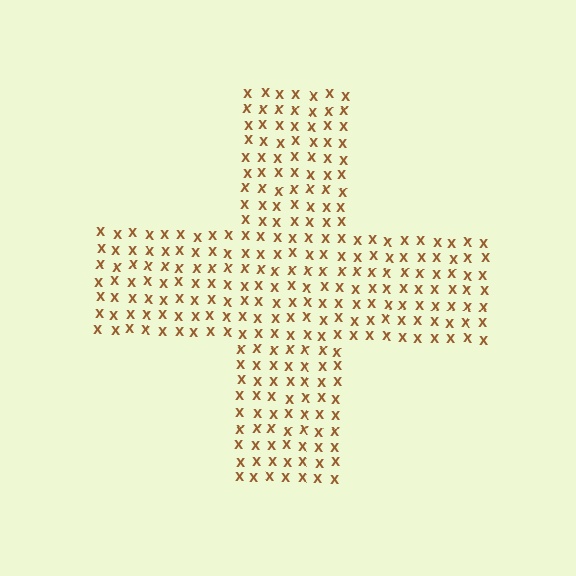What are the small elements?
The small elements are letter X's.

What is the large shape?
The large shape is a cross.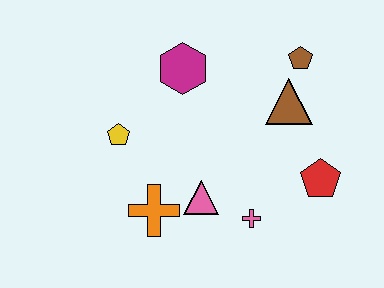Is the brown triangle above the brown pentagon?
No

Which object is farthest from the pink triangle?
The brown pentagon is farthest from the pink triangle.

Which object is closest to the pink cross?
The pink triangle is closest to the pink cross.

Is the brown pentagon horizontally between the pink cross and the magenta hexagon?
No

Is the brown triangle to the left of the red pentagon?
Yes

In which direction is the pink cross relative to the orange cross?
The pink cross is to the right of the orange cross.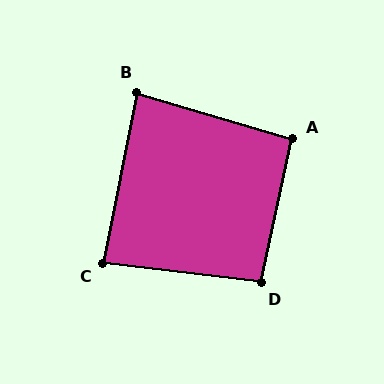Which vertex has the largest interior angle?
D, at approximately 95 degrees.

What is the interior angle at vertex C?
Approximately 86 degrees (approximately right).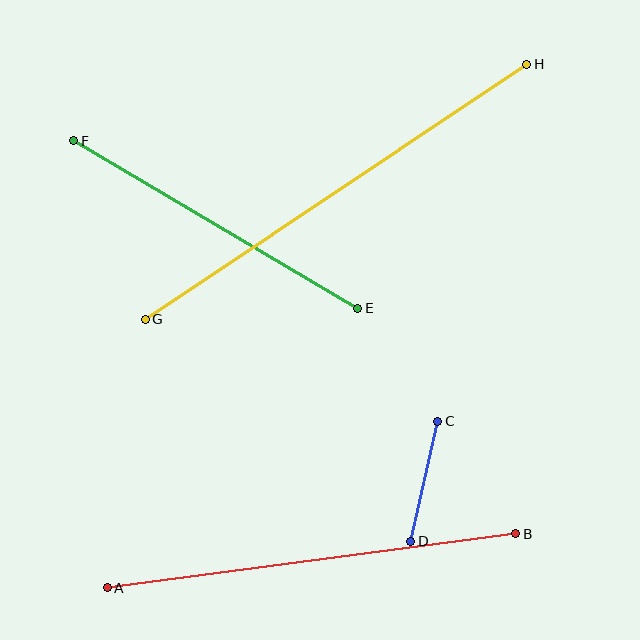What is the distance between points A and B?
The distance is approximately 412 pixels.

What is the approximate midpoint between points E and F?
The midpoint is at approximately (216, 224) pixels.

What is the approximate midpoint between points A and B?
The midpoint is at approximately (311, 561) pixels.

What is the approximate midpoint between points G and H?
The midpoint is at approximately (336, 192) pixels.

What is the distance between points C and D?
The distance is approximately 123 pixels.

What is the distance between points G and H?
The distance is approximately 459 pixels.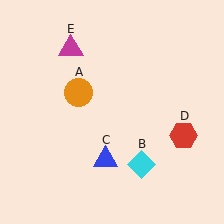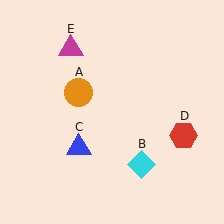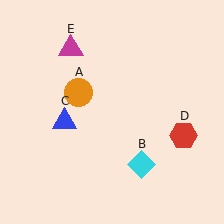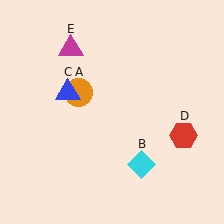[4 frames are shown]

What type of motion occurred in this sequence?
The blue triangle (object C) rotated clockwise around the center of the scene.